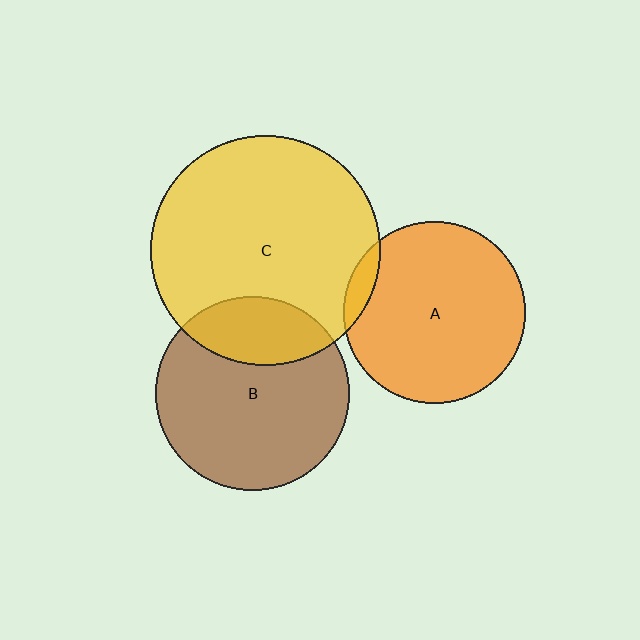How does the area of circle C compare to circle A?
Approximately 1.6 times.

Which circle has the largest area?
Circle C (yellow).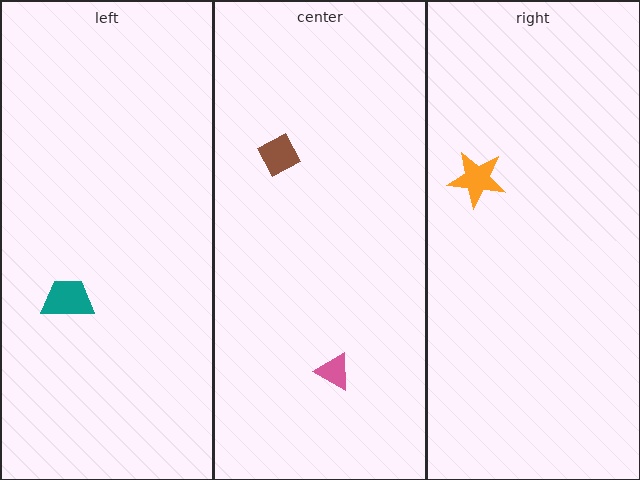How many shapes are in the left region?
1.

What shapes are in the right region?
The orange star.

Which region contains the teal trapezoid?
The left region.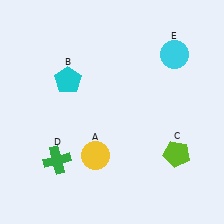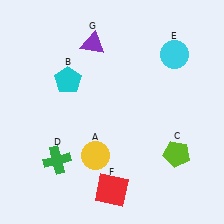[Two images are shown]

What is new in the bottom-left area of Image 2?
A red square (F) was added in the bottom-left area of Image 2.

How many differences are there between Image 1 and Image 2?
There are 2 differences between the two images.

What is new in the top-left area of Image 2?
A purple triangle (G) was added in the top-left area of Image 2.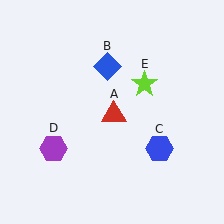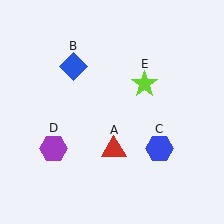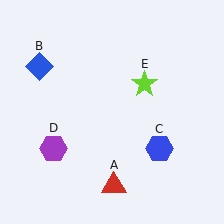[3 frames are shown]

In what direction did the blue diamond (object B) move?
The blue diamond (object B) moved left.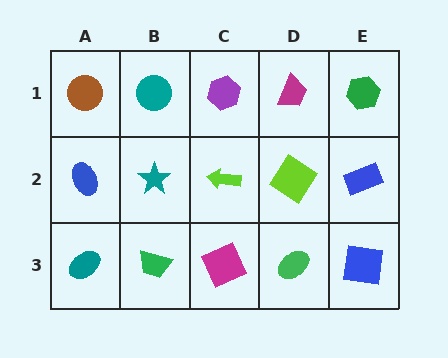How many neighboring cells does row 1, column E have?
2.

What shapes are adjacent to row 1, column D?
A lime diamond (row 2, column D), a purple hexagon (row 1, column C), a green hexagon (row 1, column E).